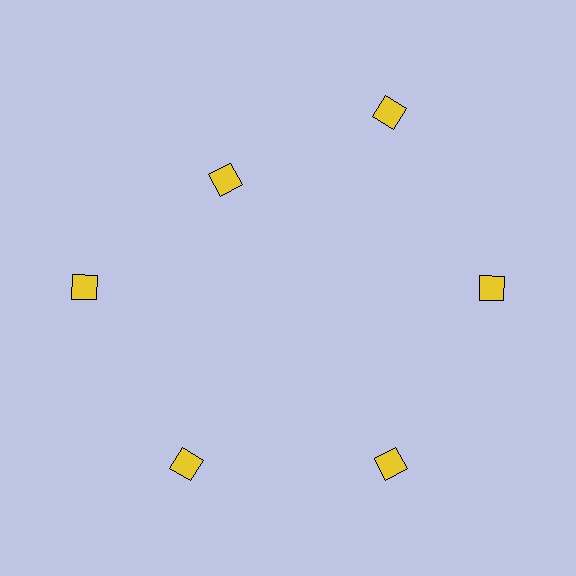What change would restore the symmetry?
The symmetry would be restored by moving it outward, back onto the ring so that all 6 diamonds sit at equal angles and equal distance from the center.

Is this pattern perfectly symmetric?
No. The 6 yellow diamonds are arranged in a ring, but one element near the 11 o'clock position is pulled inward toward the center, breaking the 6-fold rotational symmetry.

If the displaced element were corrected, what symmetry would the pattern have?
It would have 6-fold rotational symmetry — the pattern would map onto itself every 60 degrees.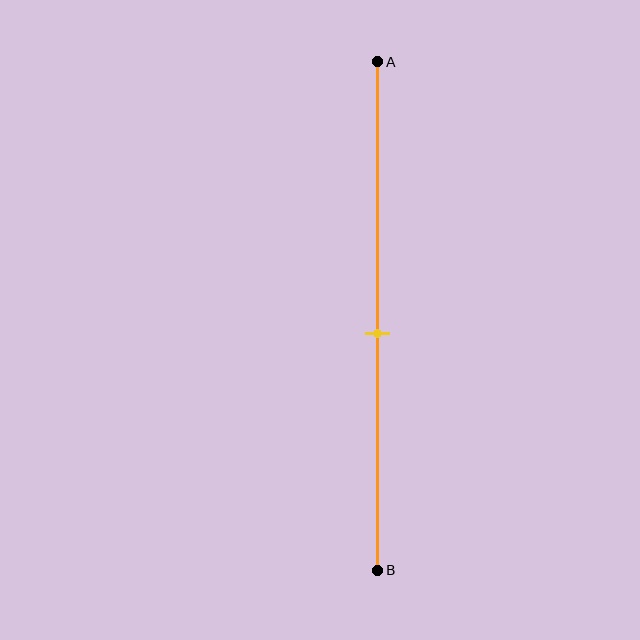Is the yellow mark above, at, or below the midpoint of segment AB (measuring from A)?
The yellow mark is below the midpoint of segment AB.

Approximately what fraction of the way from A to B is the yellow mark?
The yellow mark is approximately 55% of the way from A to B.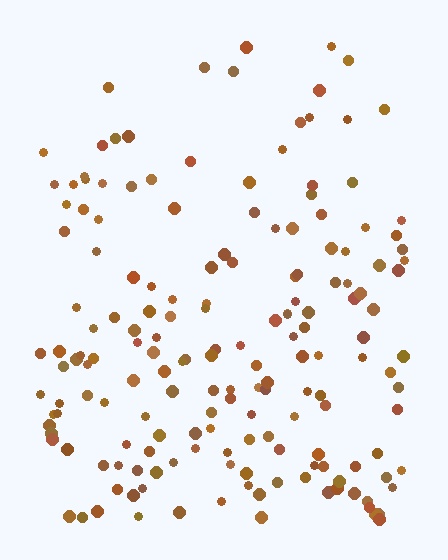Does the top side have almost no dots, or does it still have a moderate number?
Still a moderate number, just noticeably fewer than the bottom.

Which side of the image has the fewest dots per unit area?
The top.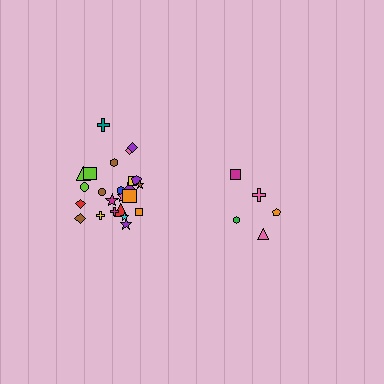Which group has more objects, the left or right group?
The left group.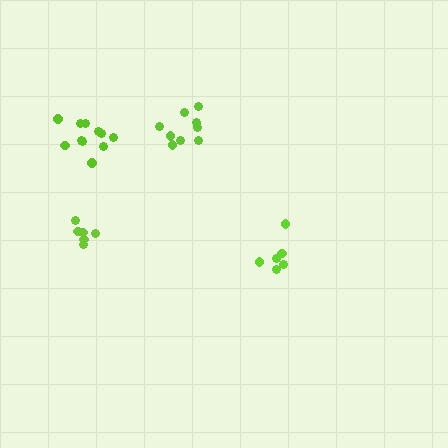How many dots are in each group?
Group 1: 11 dots, Group 2: 6 dots, Group 3: 6 dots, Group 4: 9 dots (32 total).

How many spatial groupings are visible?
There are 4 spatial groupings.